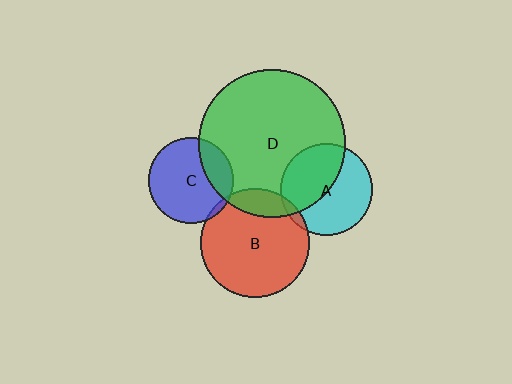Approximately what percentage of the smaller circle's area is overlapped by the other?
Approximately 45%.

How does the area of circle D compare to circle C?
Approximately 3.0 times.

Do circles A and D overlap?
Yes.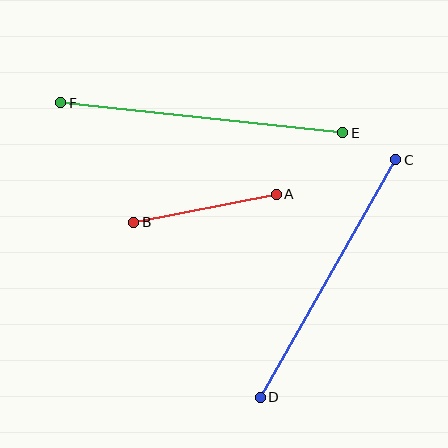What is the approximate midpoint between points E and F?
The midpoint is at approximately (202, 118) pixels.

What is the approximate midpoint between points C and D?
The midpoint is at approximately (328, 278) pixels.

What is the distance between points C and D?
The distance is approximately 274 pixels.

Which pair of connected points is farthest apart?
Points E and F are farthest apart.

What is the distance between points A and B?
The distance is approximately 145 pixels.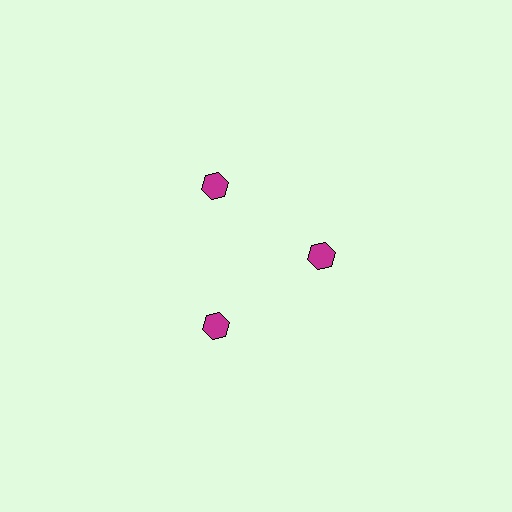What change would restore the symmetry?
The symmetry would be restored by moving it outward, back onto the ring so that all 3 hexagons sit at equal angles and equal distance from the center.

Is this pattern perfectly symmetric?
No. The 3 magenta hexagons are arranged in a ring, but one element near the 3 o'clock position is pulled inward toward the center, breaking the 3-fold rotational symmetry.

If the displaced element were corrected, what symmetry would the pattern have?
It would have 3-fold rotational symmetry — the pattern would map onto itself every 120 degrees.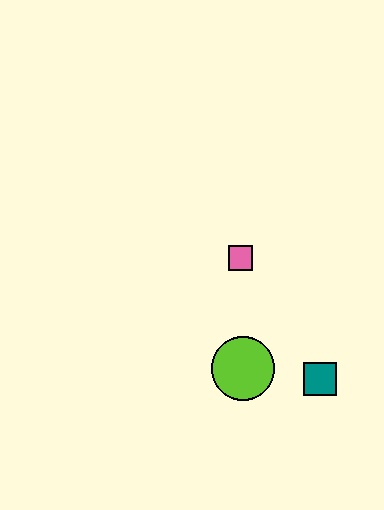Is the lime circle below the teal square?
No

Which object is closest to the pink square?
The lime circle is closest to the pink square.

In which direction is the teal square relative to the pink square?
The teal square is below the pink square.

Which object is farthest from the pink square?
The teal square is farthest from the pink square.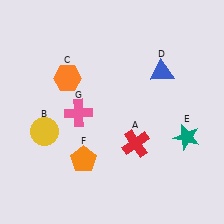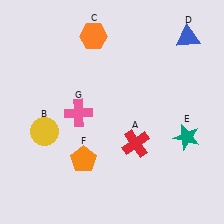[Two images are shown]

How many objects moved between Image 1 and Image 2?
2 objects moved between the two images.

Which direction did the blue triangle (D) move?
The blue triangle (D) moved up.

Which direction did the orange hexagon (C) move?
The orange hexagon (C) moved up.